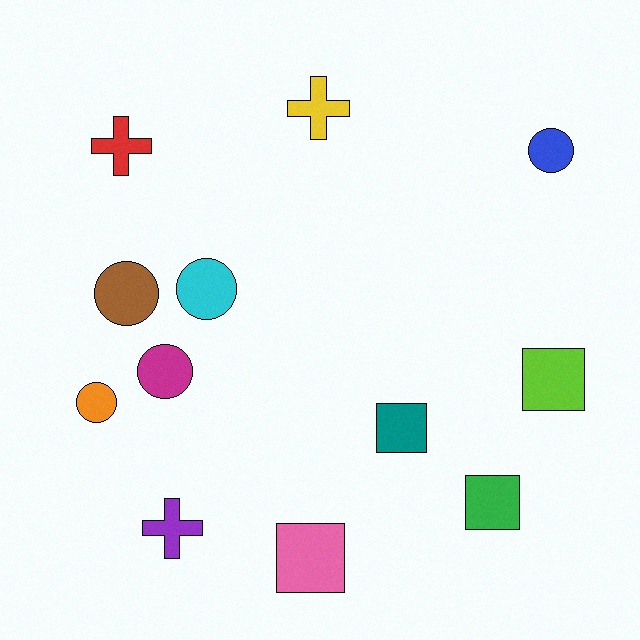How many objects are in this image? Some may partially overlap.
There are 12 objects.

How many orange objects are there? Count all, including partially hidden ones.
There is 1 orange object.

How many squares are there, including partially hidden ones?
There are 4 squares.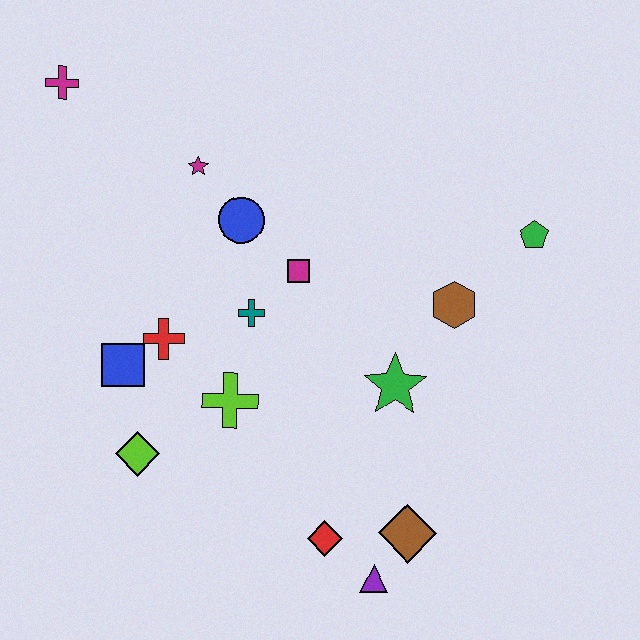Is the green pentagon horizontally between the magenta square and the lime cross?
No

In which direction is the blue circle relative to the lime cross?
The blue circle is above the lime cross.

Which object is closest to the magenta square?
The teal cross is closest to the magenta square.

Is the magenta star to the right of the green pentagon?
No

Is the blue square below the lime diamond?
No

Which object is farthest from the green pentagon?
The magenta cross is farthest from the green pentagon.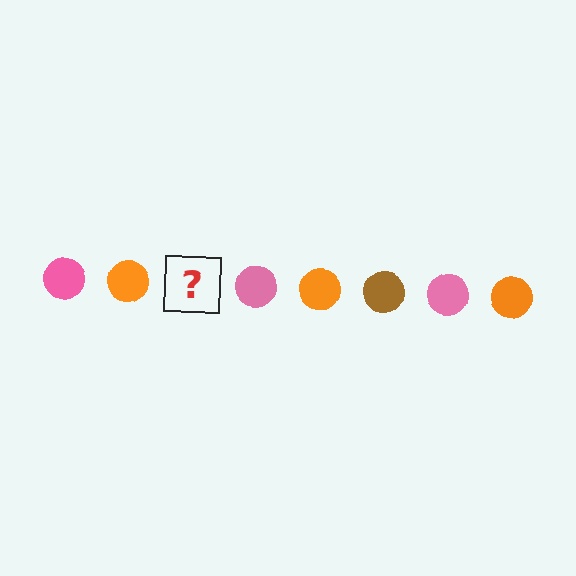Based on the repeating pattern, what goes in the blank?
The blank should be a brown circle.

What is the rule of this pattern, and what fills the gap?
The rule is that the pattern cycles through pink, orange, brown circles. The gap should be filled with a brown circle.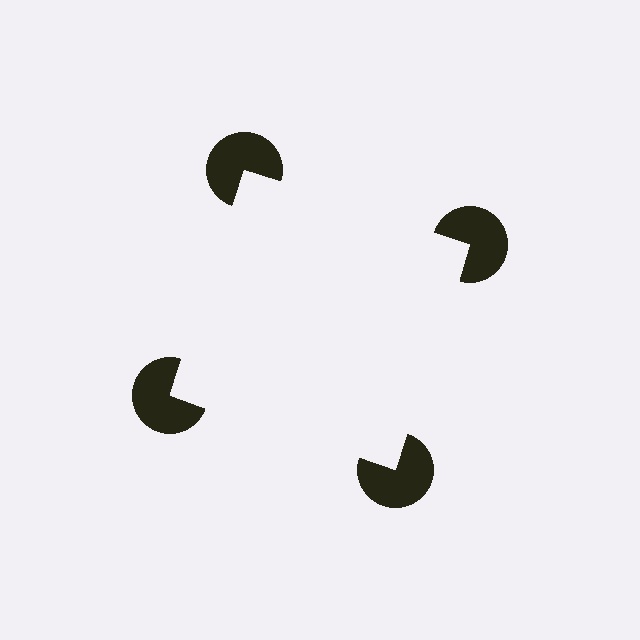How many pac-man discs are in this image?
There are 4 — one at each vertex of the illusory square.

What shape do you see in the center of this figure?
An illusory square — its edges are inferred from the aligned wedge cuts in the pac-man discs, not physically drawn.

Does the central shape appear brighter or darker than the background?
It typically appears slightly brighter than the background, even though no actual brightness change is drawn.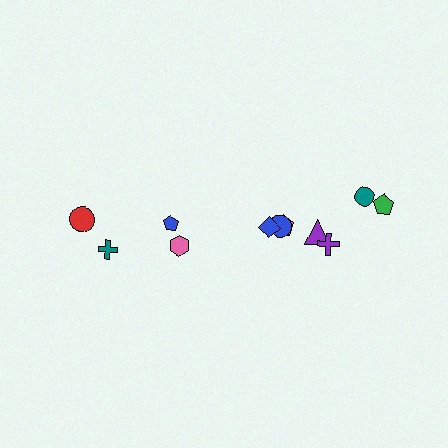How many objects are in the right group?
There are 7 objects.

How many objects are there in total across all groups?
There are 11 objects.